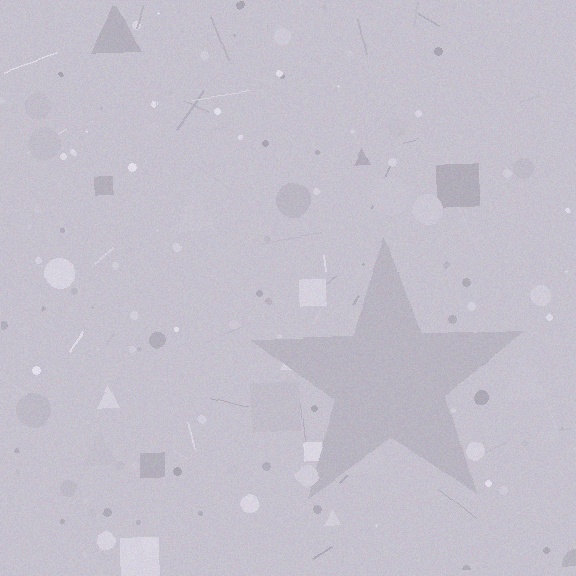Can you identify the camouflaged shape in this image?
The camouflaged shape is a star.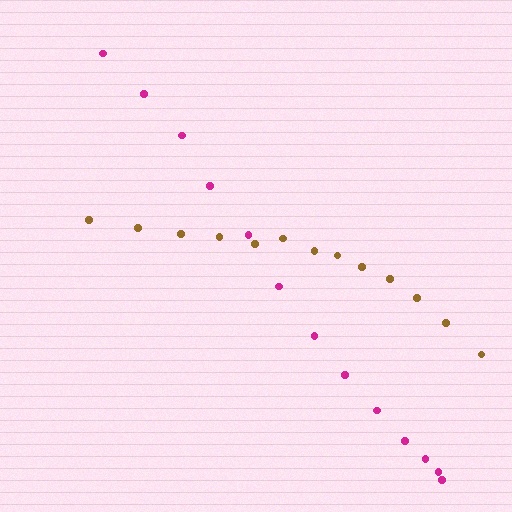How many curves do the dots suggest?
There are 2 distinct paths.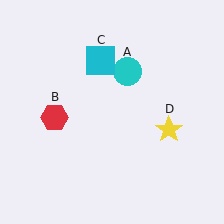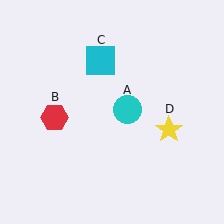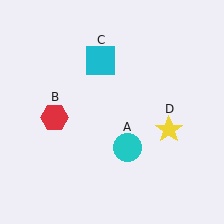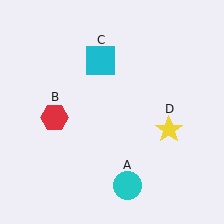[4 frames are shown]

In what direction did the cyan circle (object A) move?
The cyan circle (object A) moved down.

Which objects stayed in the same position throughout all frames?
Red hexagon (object B) and cyan square (object C) and yellow star (object D) remained stationary.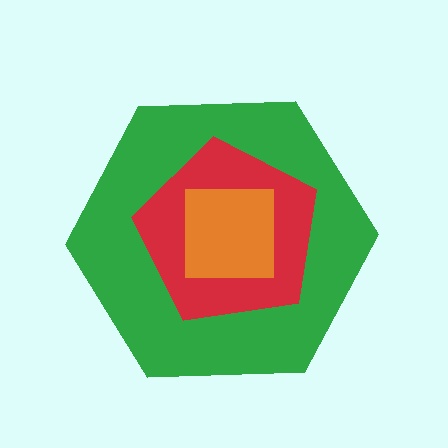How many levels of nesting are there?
3.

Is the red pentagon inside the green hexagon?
Yes.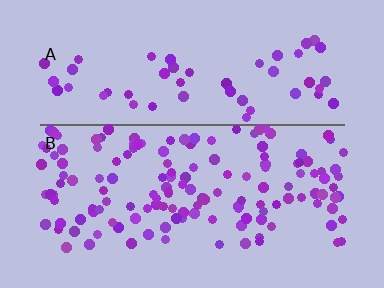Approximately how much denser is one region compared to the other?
Approximately 2.6× — region B over region A.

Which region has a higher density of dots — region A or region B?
B (the bottom).